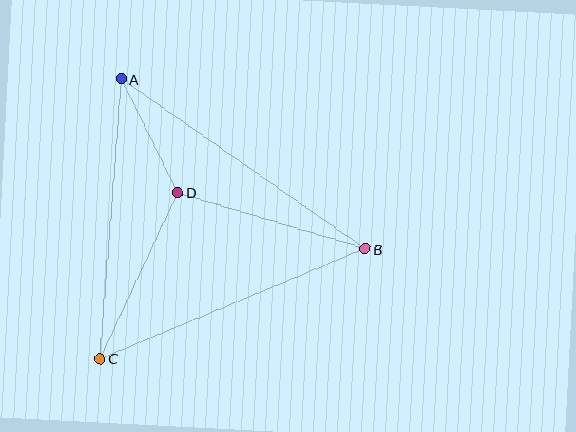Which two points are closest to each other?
Points A and D are closest to each other.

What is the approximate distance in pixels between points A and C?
The distance between A and C is approximately 280 pixels.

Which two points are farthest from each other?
Points A and B are farthest from each other.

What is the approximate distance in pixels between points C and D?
The distance between C and D is approximately 183 pixels.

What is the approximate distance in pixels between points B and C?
The distance between B and C is approximately 287 pixels.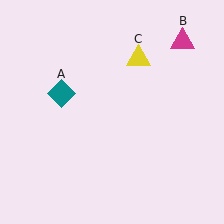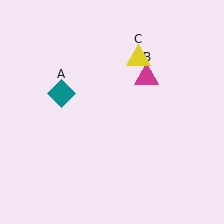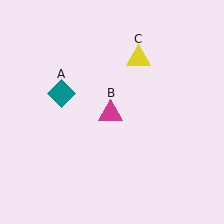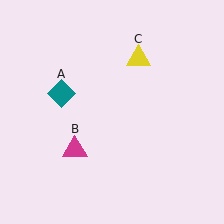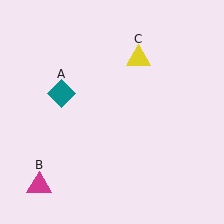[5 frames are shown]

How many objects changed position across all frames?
1 object changed position: magenta triangle (object B).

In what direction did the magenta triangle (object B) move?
The magenta triangle (object B) moved down and to the left.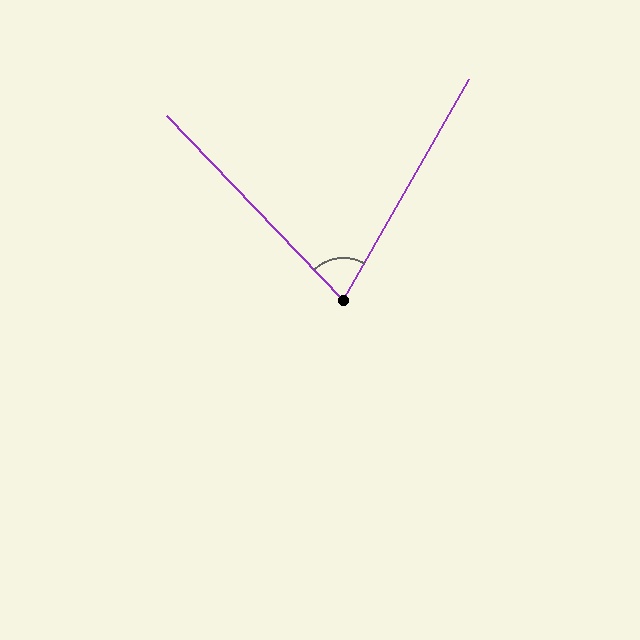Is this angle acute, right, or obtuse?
It is acute.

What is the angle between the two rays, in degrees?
Approximately 73 degrees.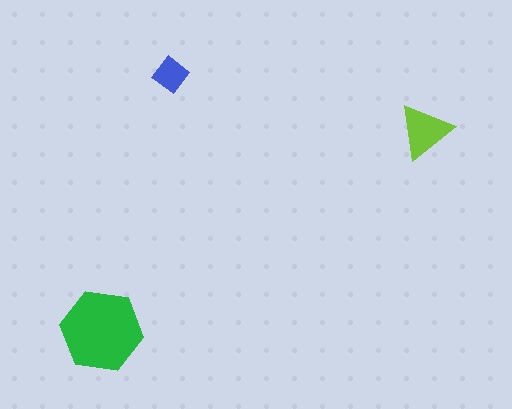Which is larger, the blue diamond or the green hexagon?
The green hexagon.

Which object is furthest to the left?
The green hexagon is leftmost.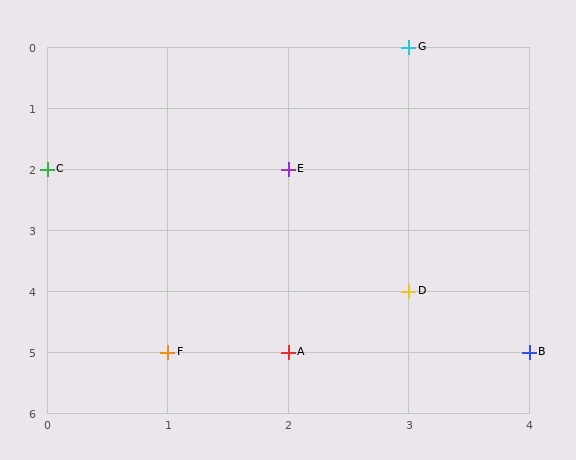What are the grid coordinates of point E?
Point E is at grid coordinates (2, 2).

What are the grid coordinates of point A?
Point A is at grid coordinates (2, 5).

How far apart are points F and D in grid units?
Points F and D are 2 columns and 1 row apart (about 2.2 grid units diagonally).